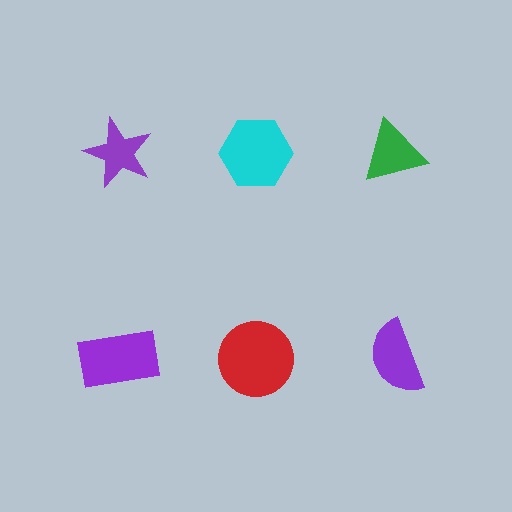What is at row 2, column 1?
A purple rectangle.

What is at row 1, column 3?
A green triangle.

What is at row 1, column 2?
A cyan hexagon.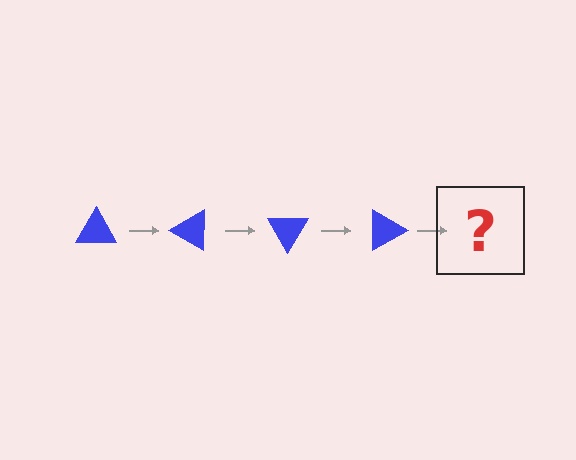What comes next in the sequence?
The next element should be a blue triangle rotated 120 degrees.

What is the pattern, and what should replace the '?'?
The pattern is that the triangle rotates 30 degrees each step. The '?' should be a blue triangle rotated 120 degrees.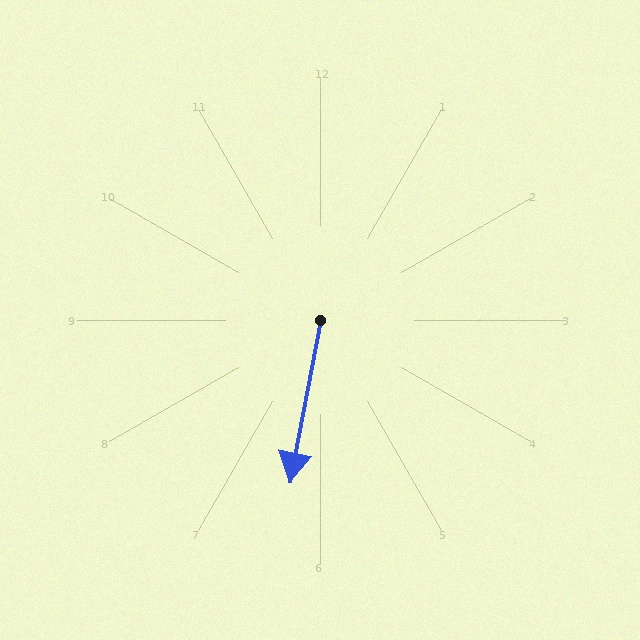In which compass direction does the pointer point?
South.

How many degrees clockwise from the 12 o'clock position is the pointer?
Approximately 191 degrees.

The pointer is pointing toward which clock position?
Roughly 6 o'clock.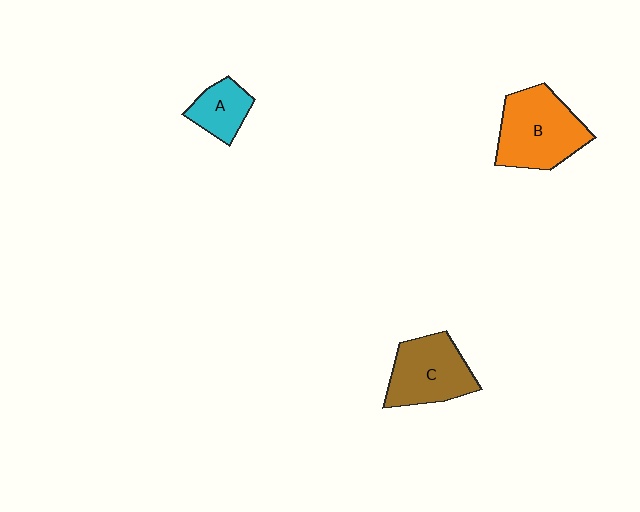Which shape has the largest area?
Shape B (orange).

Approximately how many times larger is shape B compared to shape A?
Approximately 2.1 times.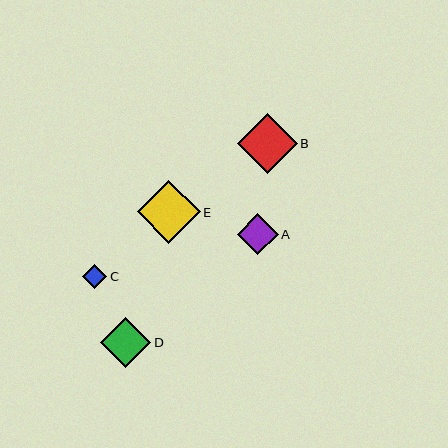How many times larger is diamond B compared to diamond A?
Diamond B is approximately 1.5 times the size of diamond A.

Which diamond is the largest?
Diamond E is the largest with a size of approximately 62 pixels.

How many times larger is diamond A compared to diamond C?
Diamond A is approximately 1.7 times the size of diamond C.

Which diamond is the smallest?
Diamond C is the smallest with a size of approximately 25 pixels.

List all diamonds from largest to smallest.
From largest to smallest: E, B, D, A, C.